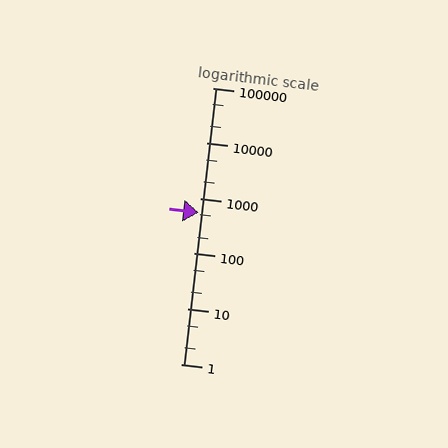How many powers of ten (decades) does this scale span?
The scale spans 5 decades, from 1 to 100000.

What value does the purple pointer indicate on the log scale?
The pointer indicates approximately 550.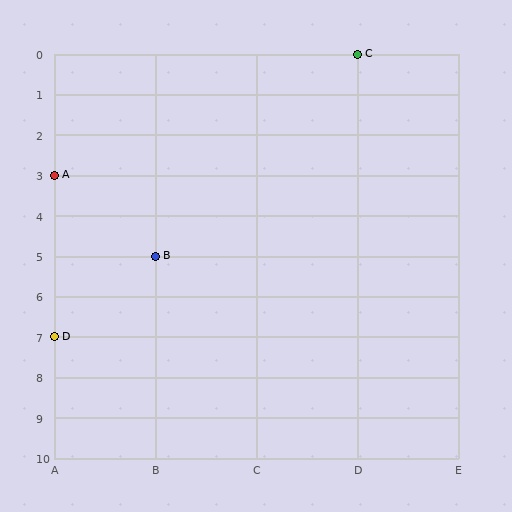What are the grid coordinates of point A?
Point A is at grid coordinates (A, 3).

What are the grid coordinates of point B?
Point B is at grid coordinates (B, 5).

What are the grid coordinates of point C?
Point C is at grid coordinates (D, 0).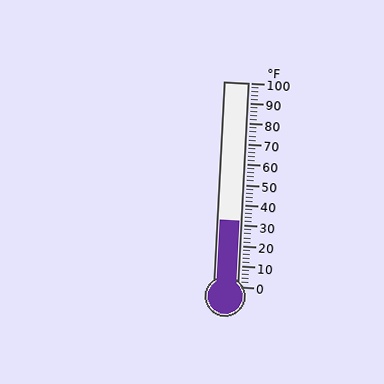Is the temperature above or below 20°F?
The temperature is above 20°F.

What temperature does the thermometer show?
The thermometer shows approximately 32°F.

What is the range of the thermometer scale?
The thermometer scale ranges from 0°F to 100°F.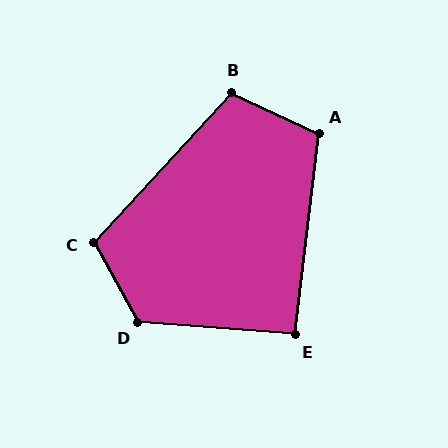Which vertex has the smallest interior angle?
E, at approximately 93 degrees.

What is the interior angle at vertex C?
Approximately 109 degrees (obtuse).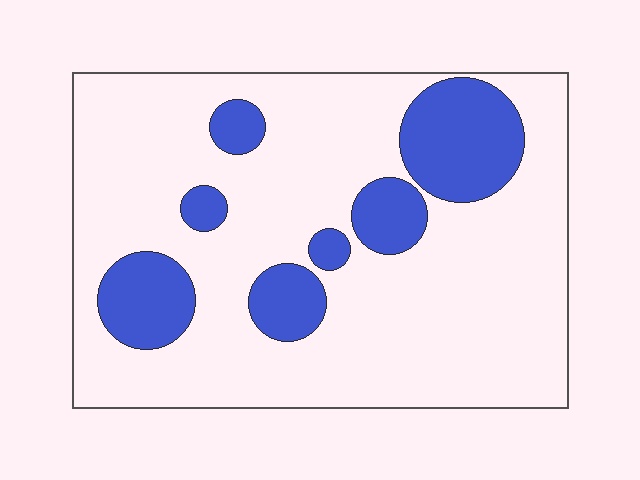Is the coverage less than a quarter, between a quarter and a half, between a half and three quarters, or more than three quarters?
Less than a quarter.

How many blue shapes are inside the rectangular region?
7.